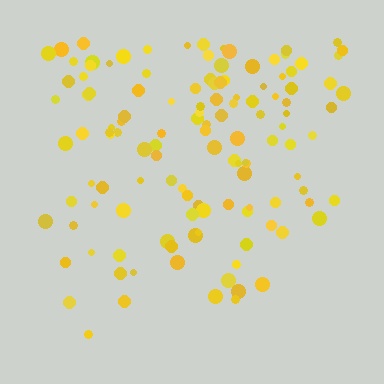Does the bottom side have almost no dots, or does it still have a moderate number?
Still a moderate number, just noticeably fewer than the top.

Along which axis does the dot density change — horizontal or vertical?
Vertical.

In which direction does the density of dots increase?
From bottom to top, with the top side densest.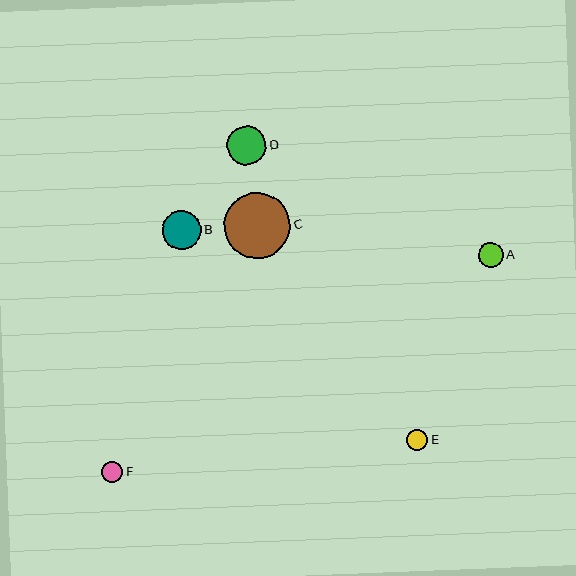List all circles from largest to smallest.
From largest to smallest: C, D, B, A, E, F.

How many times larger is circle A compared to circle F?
Circle A is approximately 1.2 times the size of circle F.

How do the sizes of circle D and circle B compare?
Circle D and circle B are approximately the same size.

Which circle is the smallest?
Circle F is the smallest with a size of approximately 21 pixels.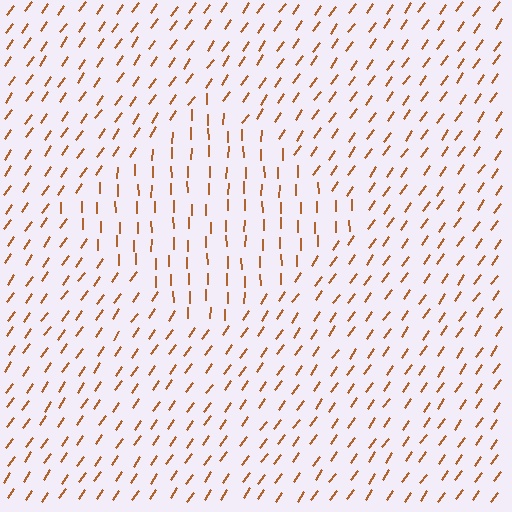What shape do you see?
I see a diamond.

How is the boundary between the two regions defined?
The boundary is defined purely by a change in line orientation (approximately 36 degrees difference). All lines are the same color and thickness.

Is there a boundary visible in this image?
Yes, there is a texture boundary formed by a change in line orientation.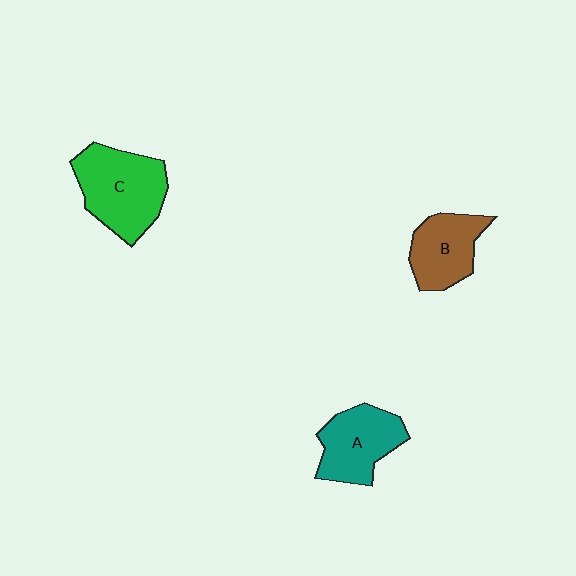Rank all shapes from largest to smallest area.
From largest to smallest: C (green), A (teal), B (brown).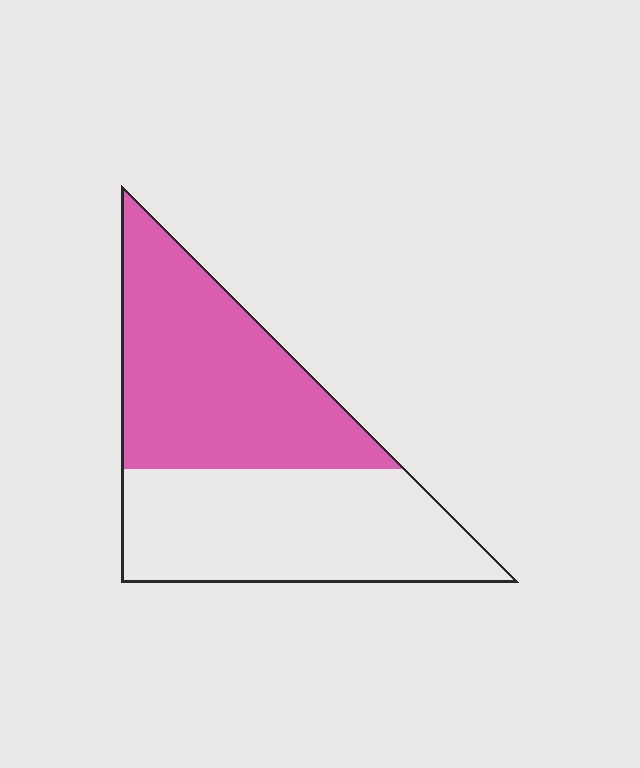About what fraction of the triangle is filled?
About one half (1/2).